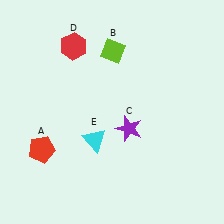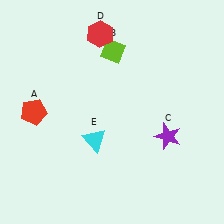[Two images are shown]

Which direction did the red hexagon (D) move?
The red hexagon (D) moved right.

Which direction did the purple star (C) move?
The purple star (C) moved right.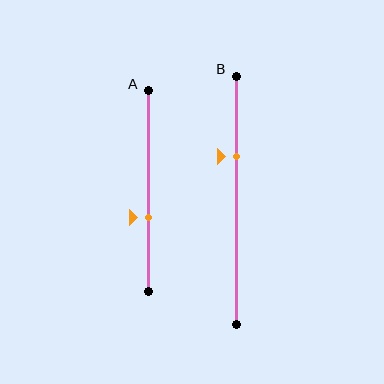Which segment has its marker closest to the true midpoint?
Segment A has its marker closest to the true midpoint.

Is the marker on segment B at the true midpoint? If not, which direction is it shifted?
No, the marker on segment B is shifted upward by about 18% of the segment length.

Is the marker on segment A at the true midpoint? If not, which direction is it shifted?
No, the marker on segment A is shifted downward by about 13% of the segment length.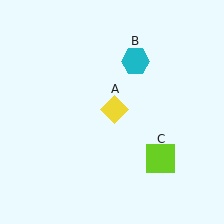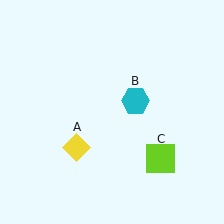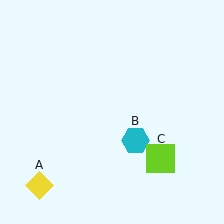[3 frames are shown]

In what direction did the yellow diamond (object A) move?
The yellow diamond (object A) moved down and to the left.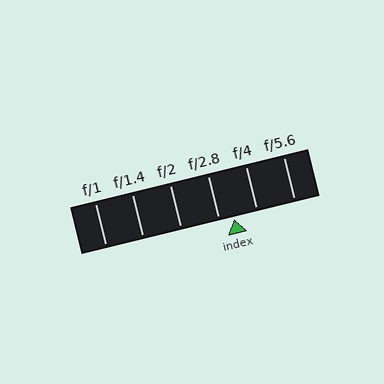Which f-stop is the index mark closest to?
The index mark is closest to f/2.8.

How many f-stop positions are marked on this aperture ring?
There are 6 f-stop positions marked.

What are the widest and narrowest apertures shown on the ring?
The widest aperture shown is f/1 and the narrowest is f/5.6.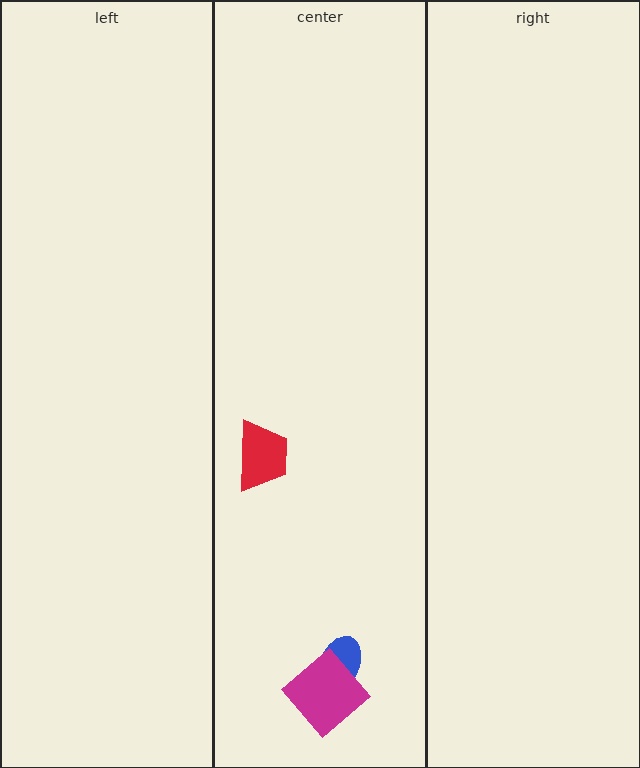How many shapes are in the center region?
3.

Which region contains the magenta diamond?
The center region.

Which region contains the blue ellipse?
The center region.